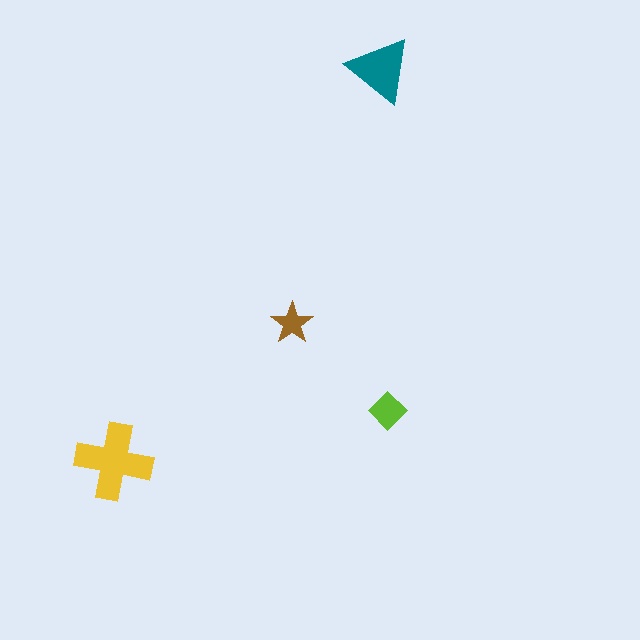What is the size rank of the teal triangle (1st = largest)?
2nd.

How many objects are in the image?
There are 4 objects in the image.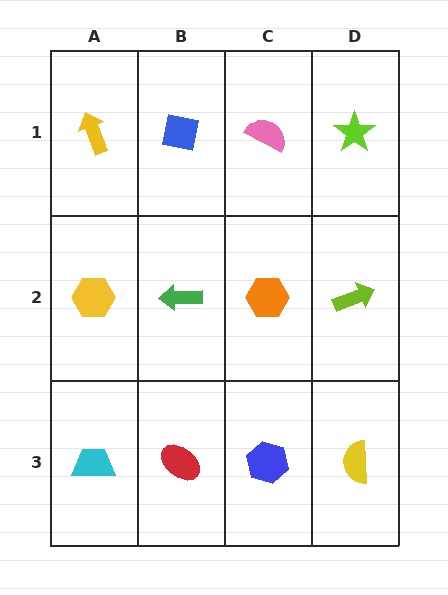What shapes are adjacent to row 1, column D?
A lime arrow (row 2, column D), a pink semicircle (row 1, column C).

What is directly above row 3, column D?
A lime arrow.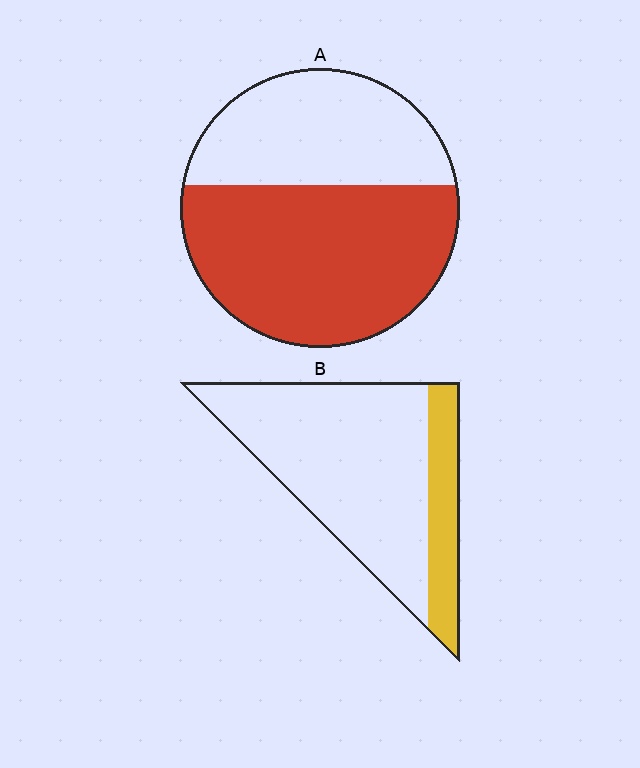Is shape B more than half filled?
No.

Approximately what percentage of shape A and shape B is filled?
A is approximately 60% and B is approximately 20%.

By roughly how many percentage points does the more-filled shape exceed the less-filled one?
By roughly 40 percentage points (A over B).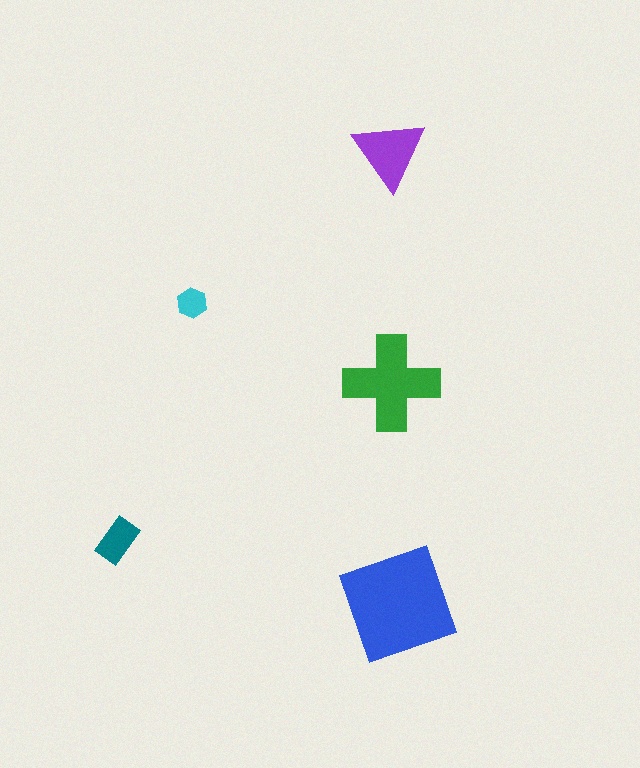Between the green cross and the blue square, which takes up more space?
The blue square.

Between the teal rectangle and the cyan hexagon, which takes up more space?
The teal rectangle.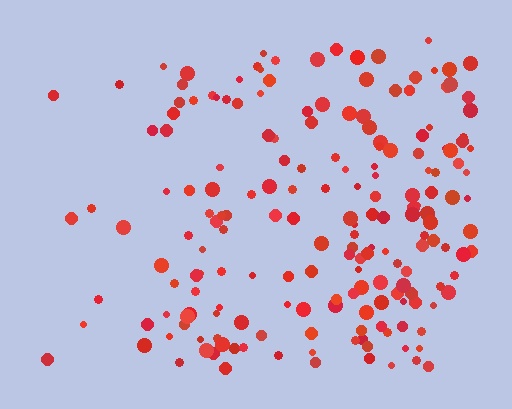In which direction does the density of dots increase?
From left to right, with the right side densest.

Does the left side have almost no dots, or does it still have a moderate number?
Still a moderate number, just noticeably fewer than the right.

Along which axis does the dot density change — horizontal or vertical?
Horizontal.